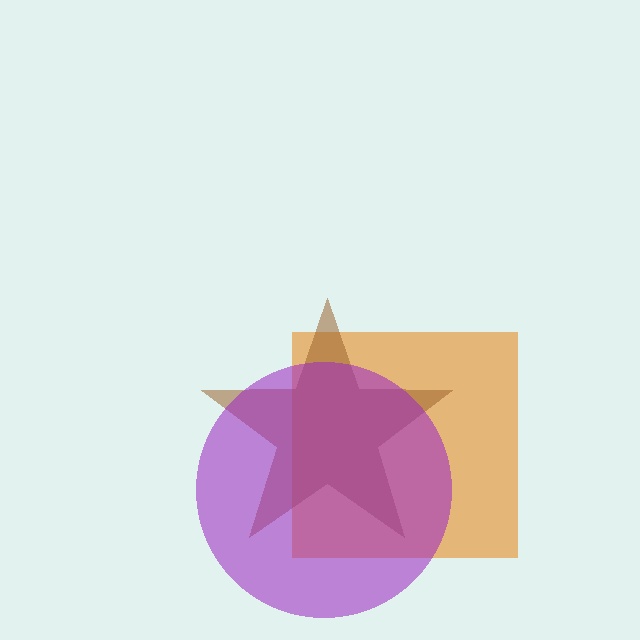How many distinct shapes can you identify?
There are 3 distinct shapes: an orange square, a brown star, a purple circle.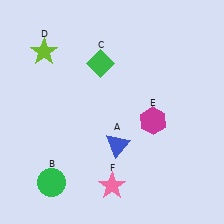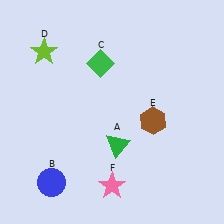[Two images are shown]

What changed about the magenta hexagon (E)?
In Image 1, E is magenta. In Image 2, it changed to brown.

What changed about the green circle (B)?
In Image 1, B is green. In Image 2, it changed to blue.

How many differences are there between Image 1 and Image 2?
There are 3 differences between the two images.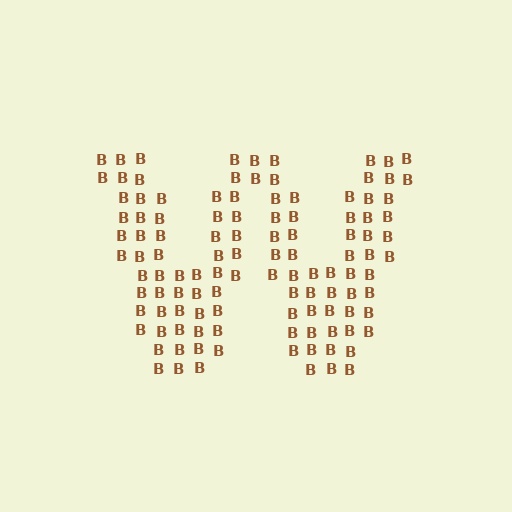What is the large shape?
The large shape is the letter W.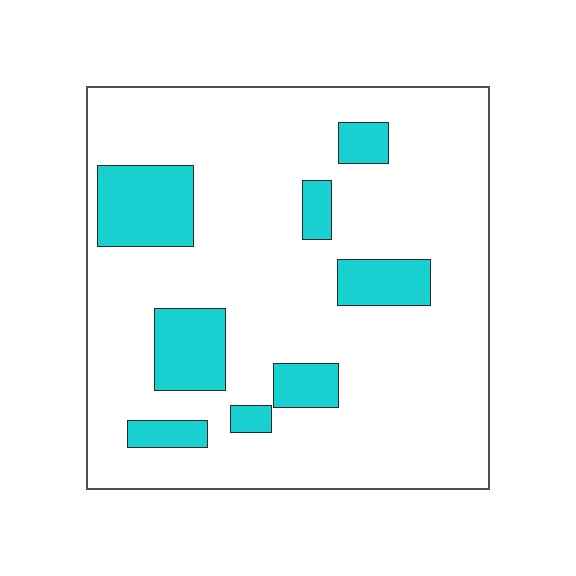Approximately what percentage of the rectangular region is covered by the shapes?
Approximately 20%.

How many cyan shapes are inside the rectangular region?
8.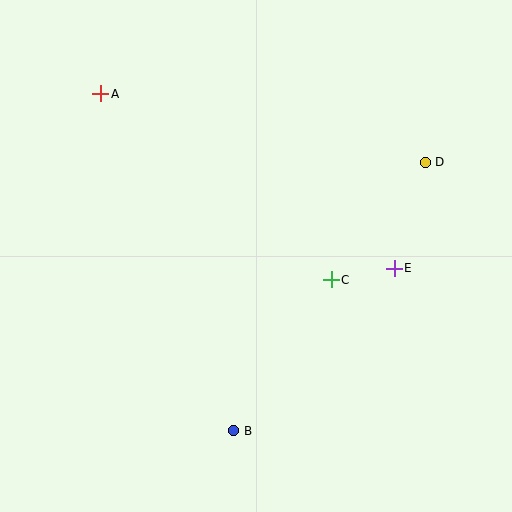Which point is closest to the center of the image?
Point C at (331, 280) is closest to the center.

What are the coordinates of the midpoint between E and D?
The midpoint between E and D is at (410, 215).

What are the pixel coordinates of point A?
Point A is at (101, 94).